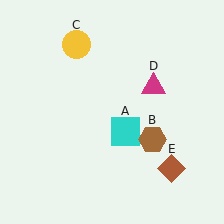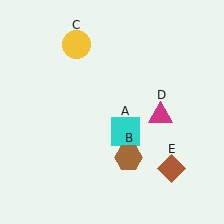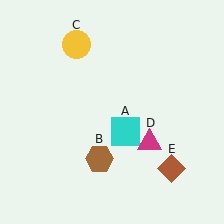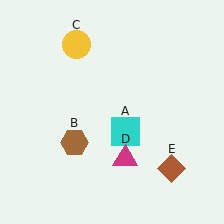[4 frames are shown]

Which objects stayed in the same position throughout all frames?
Cyan square (object A) and yellow circle (object C) and brown diamond (object E) remained stationary.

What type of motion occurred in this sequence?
The brown hexagon (object B), magenta triangle (object D) rotated clockwise around the center of the scene.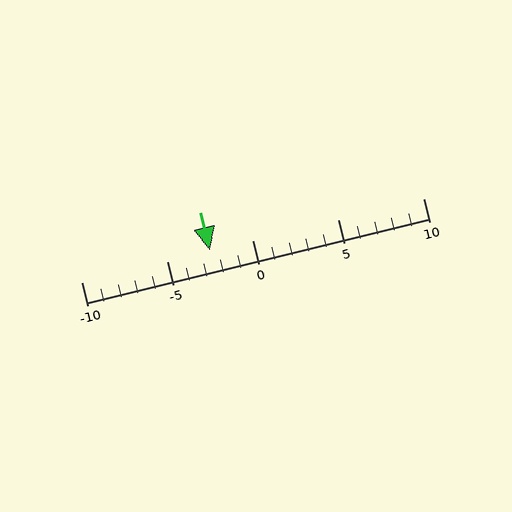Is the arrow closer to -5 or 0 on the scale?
The arrow is closer to 0.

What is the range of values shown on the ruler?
The ruler shows values from -10 to 10.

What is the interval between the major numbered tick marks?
The major tick marks are spaced 5 units apart.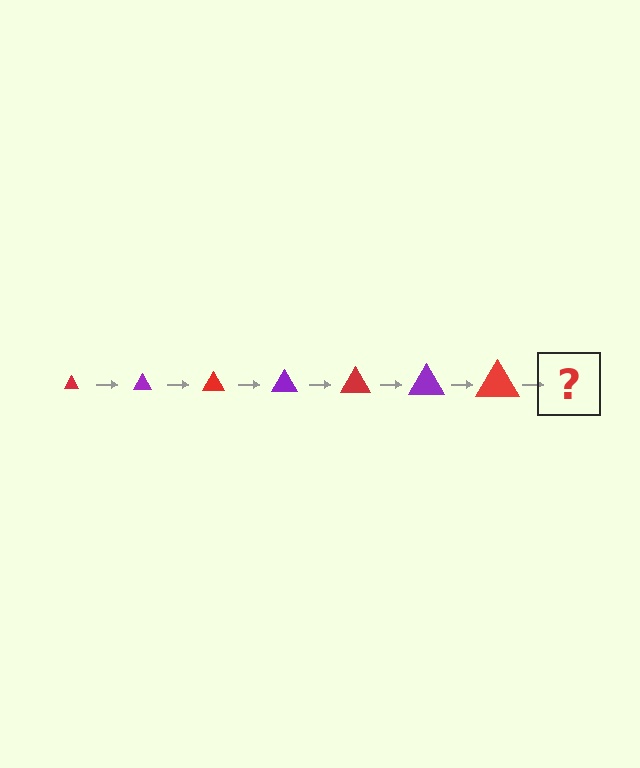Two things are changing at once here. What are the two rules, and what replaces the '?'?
The two rules are that the triangle grows larger each step and the color cycles through red and purple. The '?' should be a purple triangle, larger than the previous one.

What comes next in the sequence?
The next element should be a purple triangle, larger than the previous one.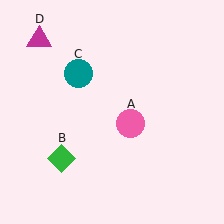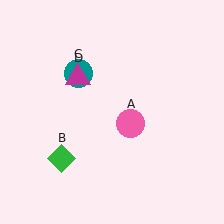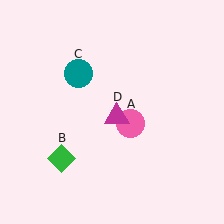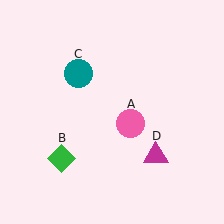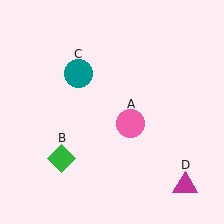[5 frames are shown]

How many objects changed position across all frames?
1 object changed position: magenta triangle (object D).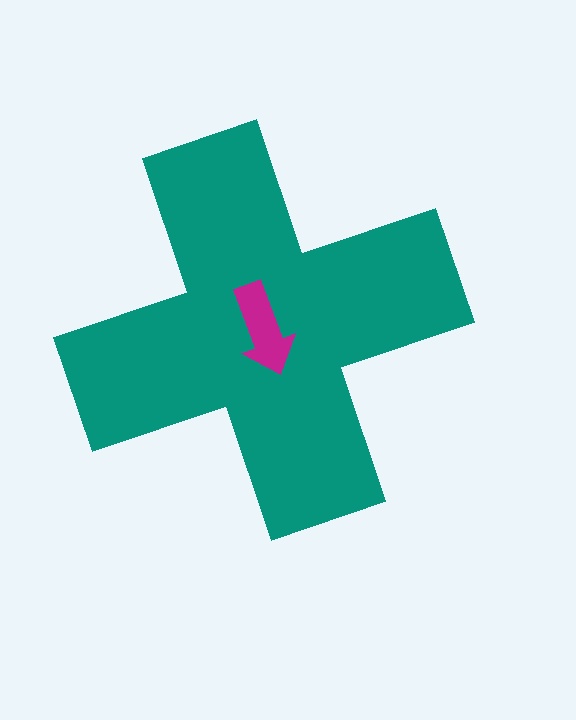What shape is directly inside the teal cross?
The magenta arrow.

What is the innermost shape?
The magenta arrow.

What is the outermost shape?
The teal cross.